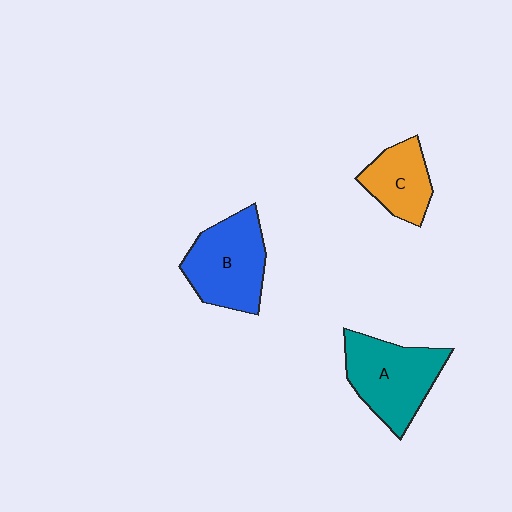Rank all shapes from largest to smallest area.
From largest to smallest: A (teal), B (blue), C (orange).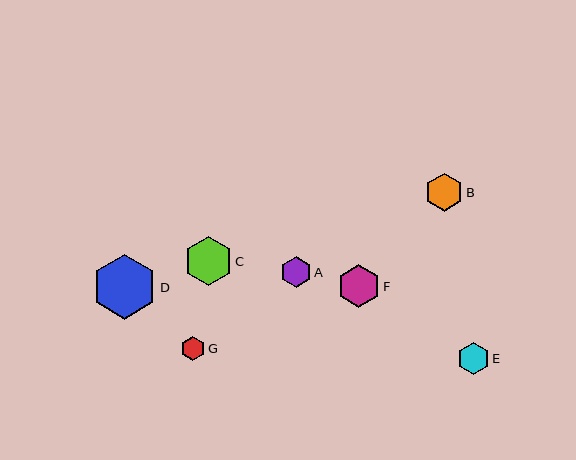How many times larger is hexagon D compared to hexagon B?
Hexagon D is approximately 1.7 times the size of hexagon B.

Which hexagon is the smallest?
Hexagon G is the smallest with a size of approximately 25 pixels.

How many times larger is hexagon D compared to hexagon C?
Hexagon D is approximately 1.3 times the size of hexagon C.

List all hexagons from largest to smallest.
From largest to smallest: D, C, F, B, E, A, G.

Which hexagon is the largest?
Hexagon D is the largest with a size of approximately 65 pixels.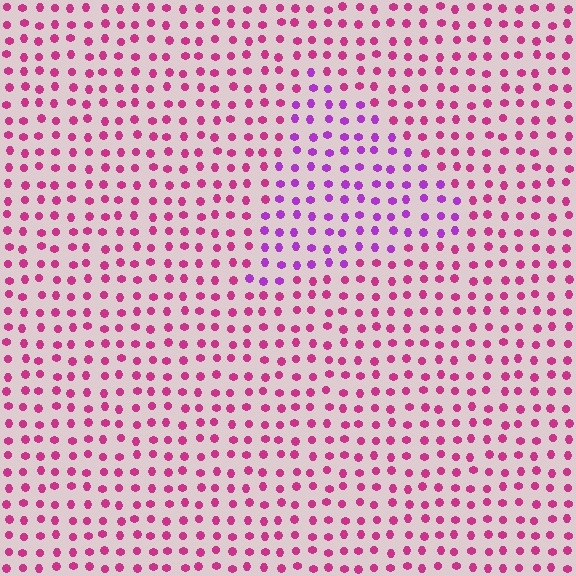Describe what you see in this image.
The image is filled with small magenta elements in a uniform arrangement. A triangle-shaped region is visible where the elements are tinted to a slightly different hue, forming a subtle color boundary.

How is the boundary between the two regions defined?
The boundary is defined purely by a slight shift in hue (about 36 degrees). Spacing, size, and orientation are identical on both sides.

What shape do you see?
I see a triangle.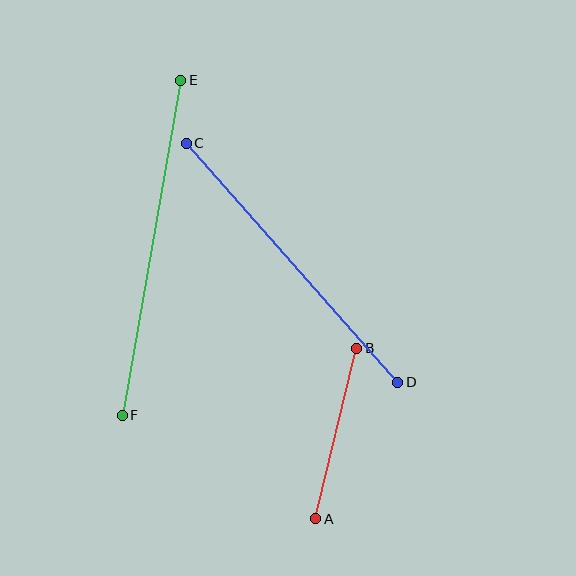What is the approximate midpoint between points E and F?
The midpoint is at approximately (151, 248) pixels.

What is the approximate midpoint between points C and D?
The midpoint is at approximately (292, 263) pixels.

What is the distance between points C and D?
The distance is approximately 319 pixels.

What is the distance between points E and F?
The distance is approximately 340 pixels.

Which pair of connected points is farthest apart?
Points E and F are farthest apart.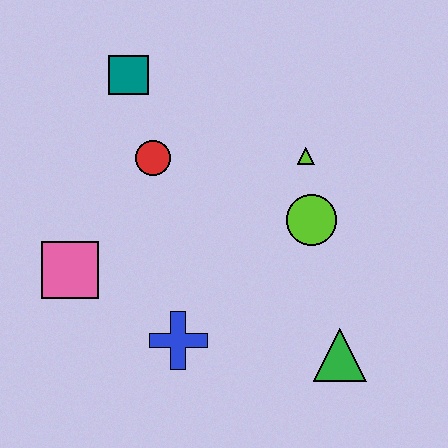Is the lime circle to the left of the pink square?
No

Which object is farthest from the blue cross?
The teal square is farthest from the blue cross.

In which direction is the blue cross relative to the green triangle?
The blue cross is to the left of the green triangle.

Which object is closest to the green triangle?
The lime circle is closest to the green triangle.